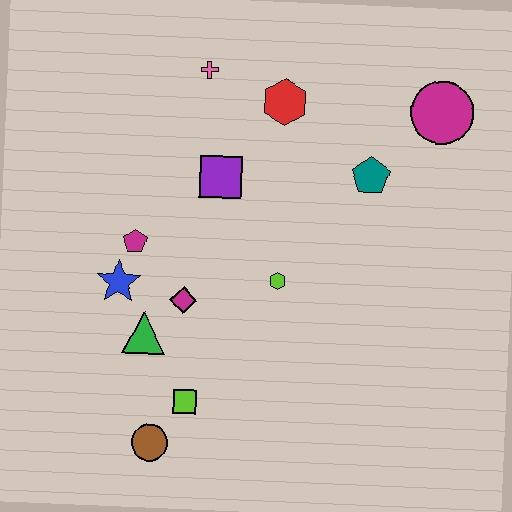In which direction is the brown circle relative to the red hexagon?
The brown circle is below the red hexagon.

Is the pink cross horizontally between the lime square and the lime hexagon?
Yes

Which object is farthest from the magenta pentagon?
The magenta circle is farthest from the magenta pentagon.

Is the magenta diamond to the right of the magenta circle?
No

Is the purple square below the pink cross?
Yes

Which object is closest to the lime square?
The brown circle is closest to the lime square.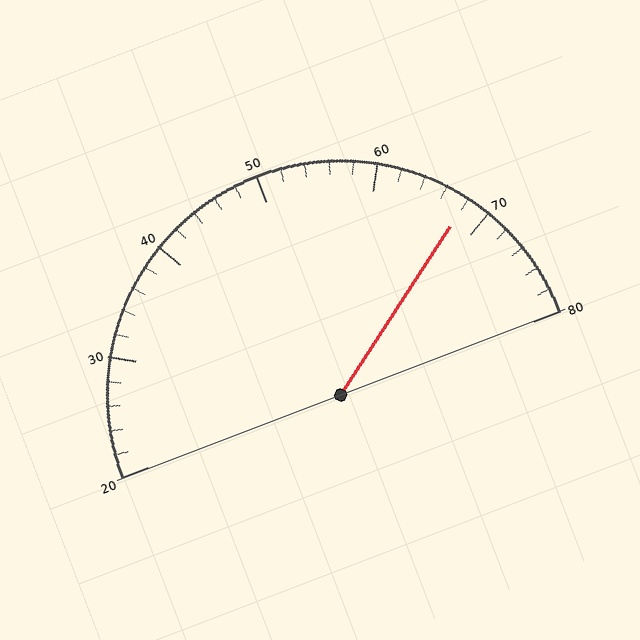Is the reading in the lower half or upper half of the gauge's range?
The reading is in the upper half of the range (20 to 80).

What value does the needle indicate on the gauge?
The needle indicates approximately 68.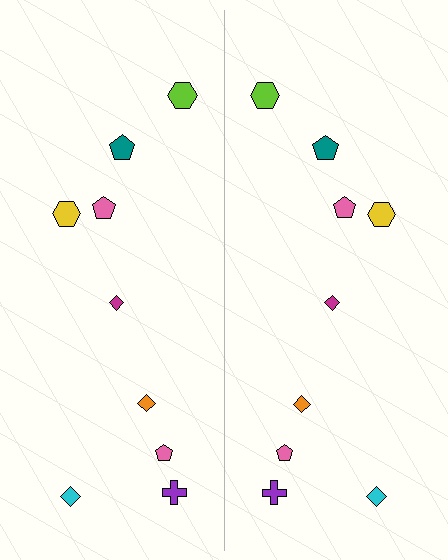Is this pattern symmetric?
Yes, this pattern has bilateral (reflection) symmetry.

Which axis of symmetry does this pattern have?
The pattern has a vertical axis of symmetry running through the center of the image.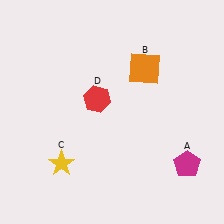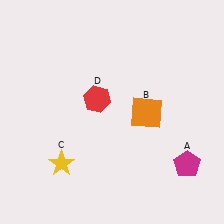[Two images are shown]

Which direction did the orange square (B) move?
The orange square (B) moved down.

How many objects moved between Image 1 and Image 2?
1 object moved between the two images.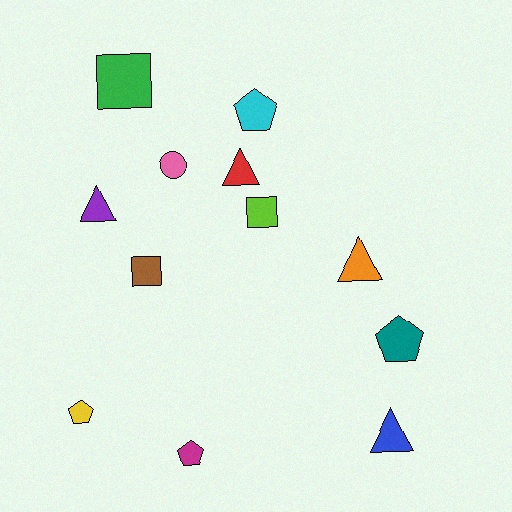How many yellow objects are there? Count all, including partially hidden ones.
There is 1 yellow object.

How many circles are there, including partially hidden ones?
There is 1 circle.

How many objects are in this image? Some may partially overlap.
There are 12 objects.